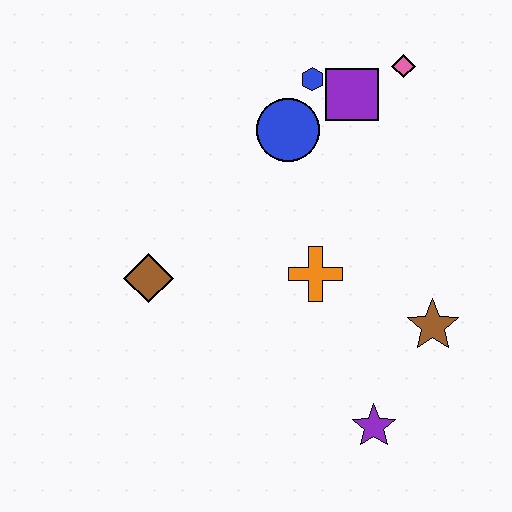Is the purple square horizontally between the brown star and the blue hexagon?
Yes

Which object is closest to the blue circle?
The blue hexagon is closest to the blue circle.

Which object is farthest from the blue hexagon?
The purple star is farthest from the blue hexagon.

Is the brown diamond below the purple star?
No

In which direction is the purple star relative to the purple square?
The purple star is below the purple square.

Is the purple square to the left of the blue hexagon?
No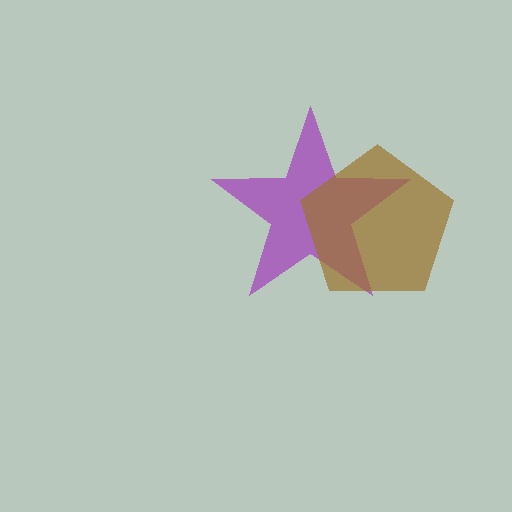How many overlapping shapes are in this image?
There are 2 overlapping shapes in the image.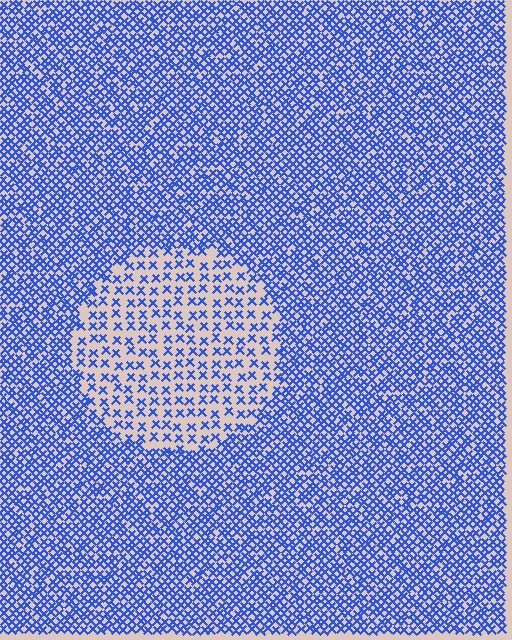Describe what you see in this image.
The image contains small blue elements arranged at two different densities. A circle-shaped region is visible where the elements are less densely packed than the surrounding area.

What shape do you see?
I see a circle.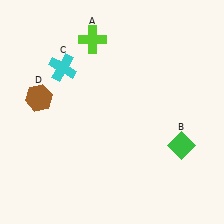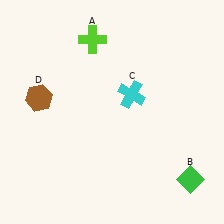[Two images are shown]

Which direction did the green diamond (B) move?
The green diamond (B) moved down.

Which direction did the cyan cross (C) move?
The cyan cross (C) moved right.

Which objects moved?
The objects that moved are: the green diamond (B), the cyan cross (C).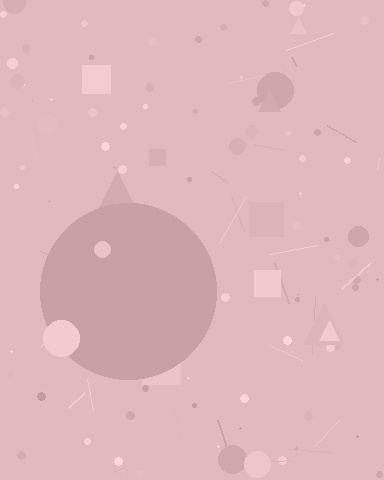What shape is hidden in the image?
A circle is hidden in the image.